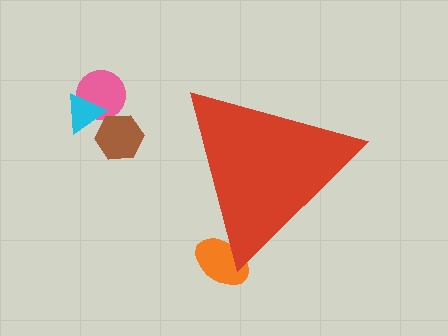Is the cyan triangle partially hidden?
No, the cyan triangle is fully visible.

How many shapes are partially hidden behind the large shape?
1 shape is partially hidden.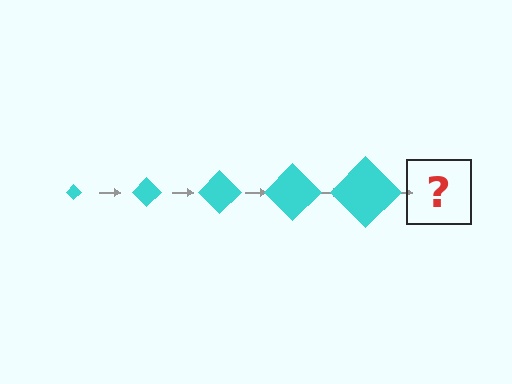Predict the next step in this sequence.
The next step is a cyan diamond, larger than the previous one.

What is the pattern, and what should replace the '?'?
The pattern is that the diamond gets progressively larger each step. The '?' should be a cyan diamond, larger than the previous one.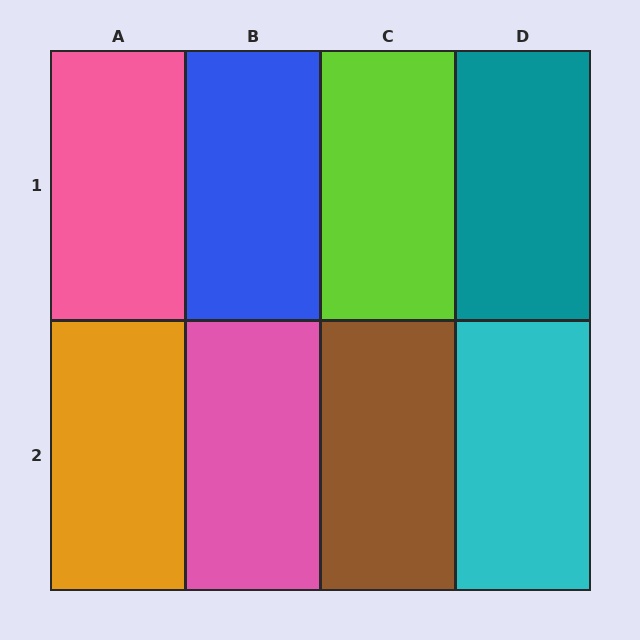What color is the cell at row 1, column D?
Teal.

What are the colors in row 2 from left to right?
Orange, pink, brown, cyan.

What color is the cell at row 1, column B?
Blue.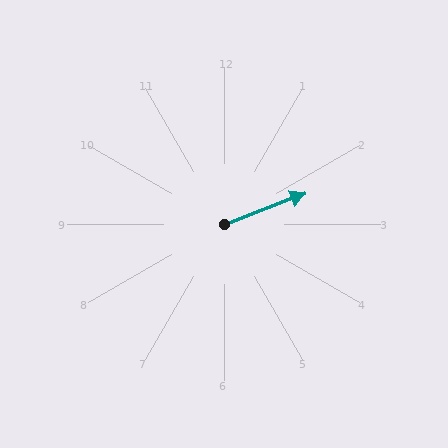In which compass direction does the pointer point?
East.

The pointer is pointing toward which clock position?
Roughly 2 o'clock.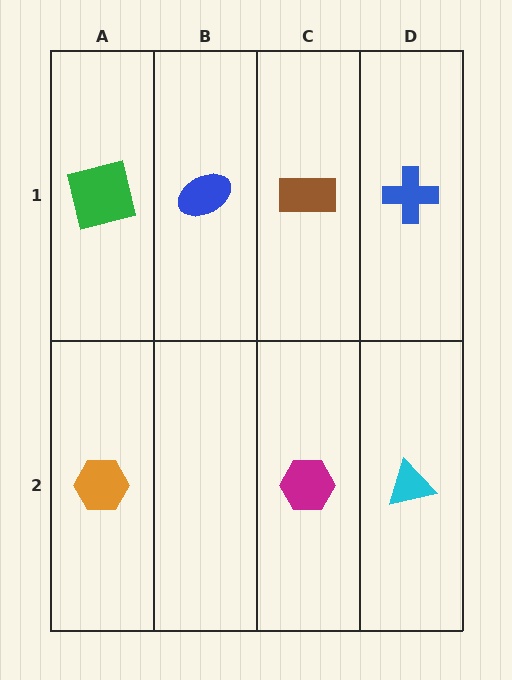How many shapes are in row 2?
3 shapes.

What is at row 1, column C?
A brown rectangle.